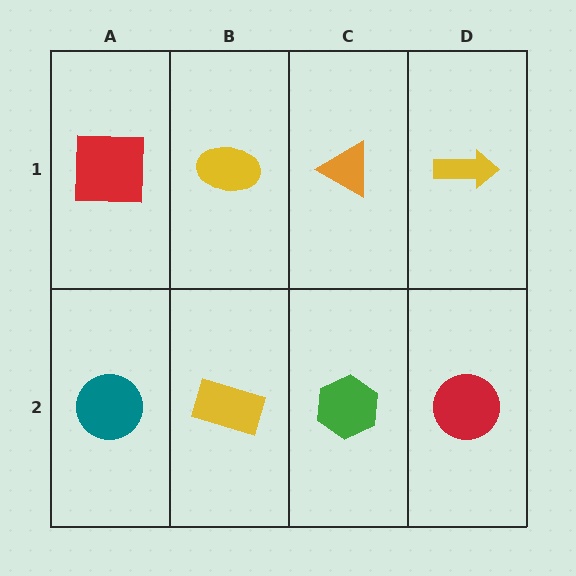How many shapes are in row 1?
4 shapes.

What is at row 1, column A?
A red square.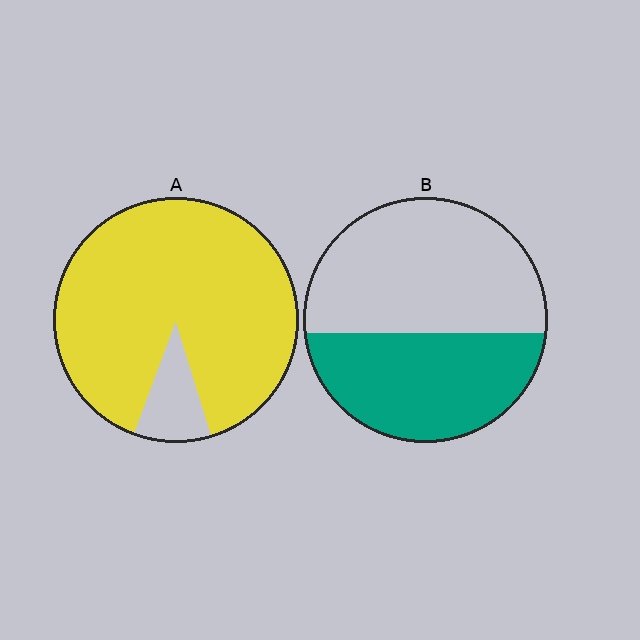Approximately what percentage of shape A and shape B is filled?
A is approximately 90% and B is approximately 45%.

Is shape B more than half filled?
No.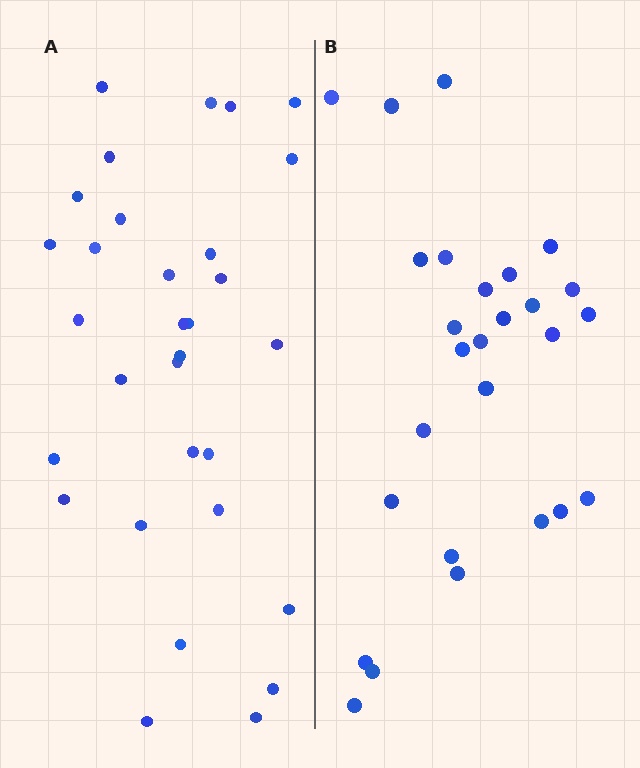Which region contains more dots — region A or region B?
Region A (the left region) has more dots.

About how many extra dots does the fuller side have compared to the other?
Region A has about 4 more dots than region B.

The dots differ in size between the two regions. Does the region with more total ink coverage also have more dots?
No. Region B has more total ink coverage because its dots are larger, but region A actually contains more individual dots. Total area can be misleading — the number of items is what matters here.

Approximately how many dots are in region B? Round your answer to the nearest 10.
About 30 dots. (The exact count is 27, which rounds to 30.)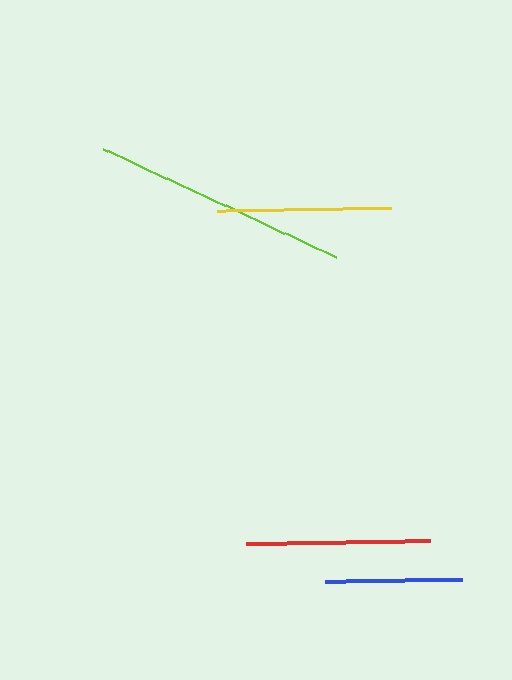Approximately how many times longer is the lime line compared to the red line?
The lime line is approximately 1.4 times the length of the red line.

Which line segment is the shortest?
The blue line is the shortest at approximately 137 pixels.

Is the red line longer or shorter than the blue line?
The red line is longer than the blue line.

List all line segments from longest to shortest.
From longest to shortest: lime, red, yellow, blue.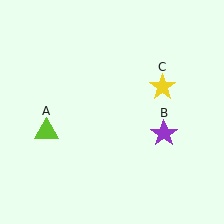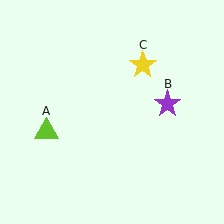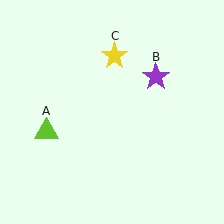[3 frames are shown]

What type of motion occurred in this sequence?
The purple star (object B), yellow star (object C) rotated counterclockwise around the center of the scene.